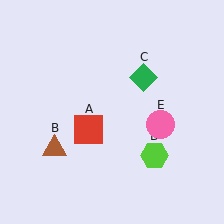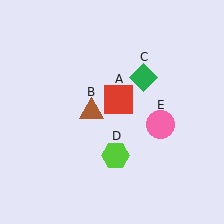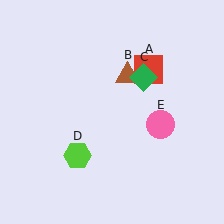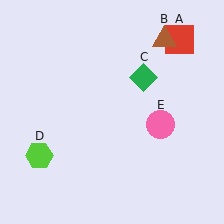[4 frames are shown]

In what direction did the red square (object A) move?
The red square (object A) moved up and to the right.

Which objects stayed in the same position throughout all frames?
Green diamond (object C) and pink circle (object E) remained stationary.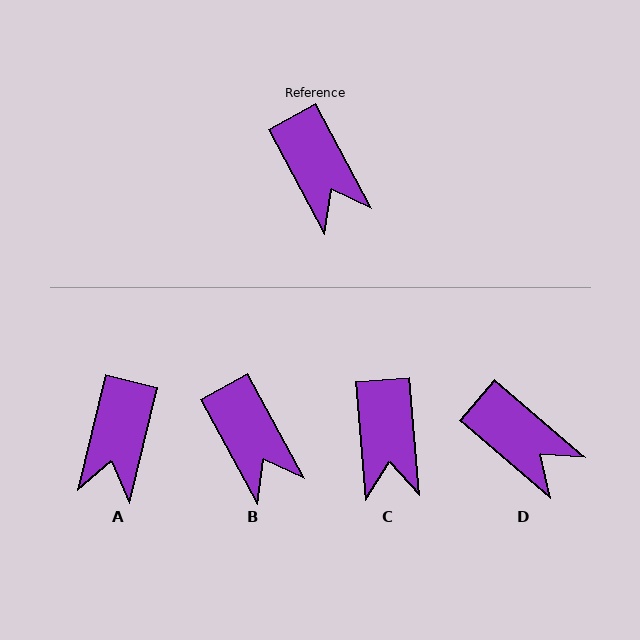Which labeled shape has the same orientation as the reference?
B.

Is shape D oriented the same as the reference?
No, it is off by about 21 degrees.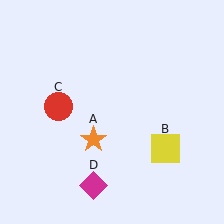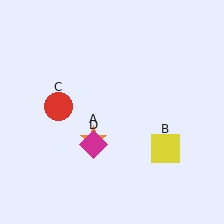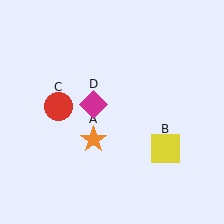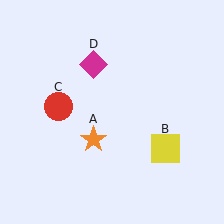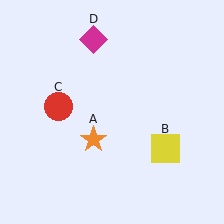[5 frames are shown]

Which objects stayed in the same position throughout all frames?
Orange star (object A) and yellow square (object B) and red circle (object C) remained stationary.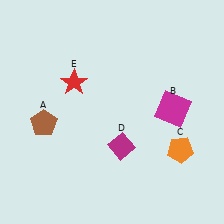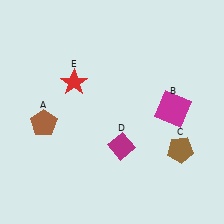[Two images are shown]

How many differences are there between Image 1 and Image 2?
There is 1 difference between the two images.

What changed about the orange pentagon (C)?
In Image 1, C is orange. In Image 2, it changed to brown.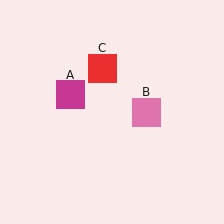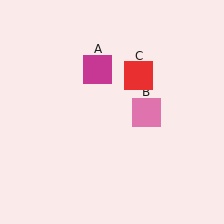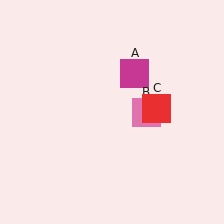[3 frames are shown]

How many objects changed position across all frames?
2 objects changed position: magenta square (object A), red square (object C).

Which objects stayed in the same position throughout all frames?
Pink square (object B) remained stationary.